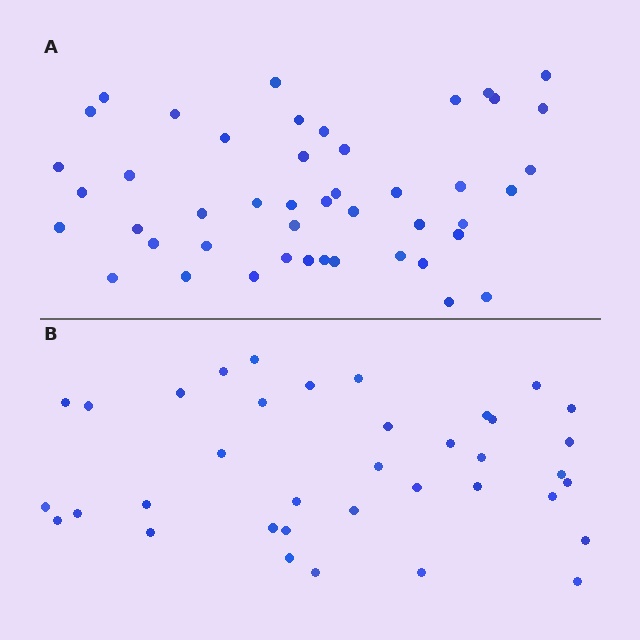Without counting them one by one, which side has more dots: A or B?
Region A (the top region) has more dots.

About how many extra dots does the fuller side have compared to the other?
Region A has roughly 8 or so more dots than region B.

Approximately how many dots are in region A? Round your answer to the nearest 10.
About 50 dots. (The exact count is 46, which rounds to 50.)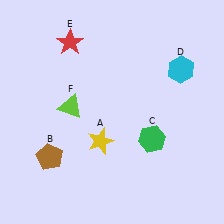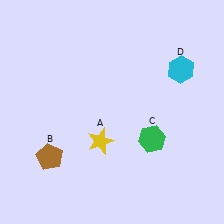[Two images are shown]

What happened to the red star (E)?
The red star (E) was removed in Image 2. It was in the top-left area of Image 1.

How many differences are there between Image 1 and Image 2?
There are 2 differences between the two images.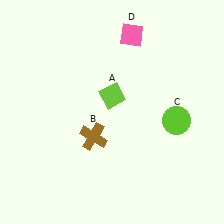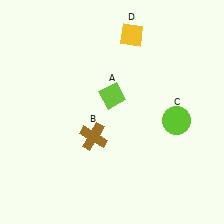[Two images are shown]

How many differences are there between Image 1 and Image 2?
There is 1 difference between the two images.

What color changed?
The diamond (D) changed from pink in Image 1 to yellow in Image 2.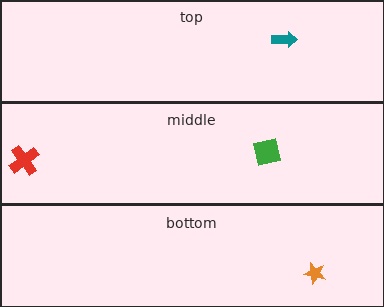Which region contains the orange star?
The bottom region.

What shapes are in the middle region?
The green square, the red cross.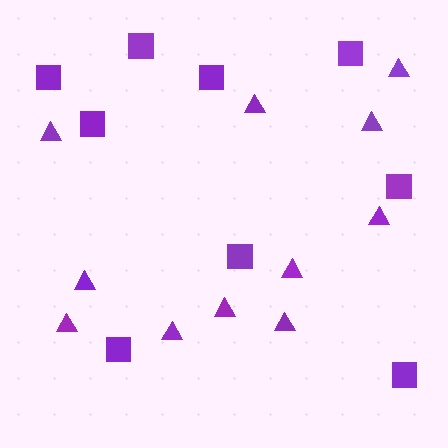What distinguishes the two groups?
There are 2 groups: one group of triangles (11) and one group of squares (9).